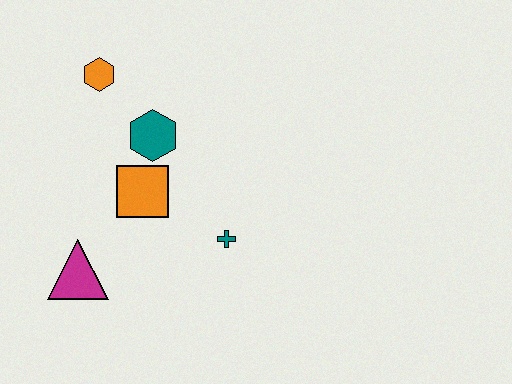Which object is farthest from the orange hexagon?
The teal cross is farthest from the orange hexagon.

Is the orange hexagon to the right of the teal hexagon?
No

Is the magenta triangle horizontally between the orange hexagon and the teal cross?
No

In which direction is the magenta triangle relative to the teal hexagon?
The magenta triangle is below the teal hexagon.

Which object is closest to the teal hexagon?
The orange square is closest to the teal hexagon.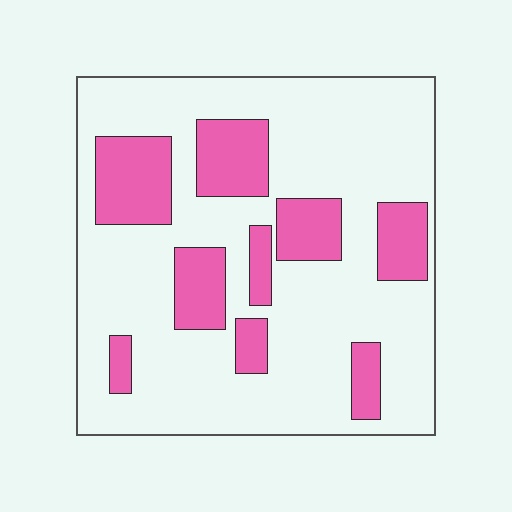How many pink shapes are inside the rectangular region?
9.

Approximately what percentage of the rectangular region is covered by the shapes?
Approximately 25%.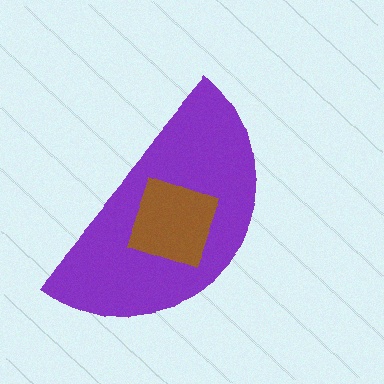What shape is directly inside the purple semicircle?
The brown square.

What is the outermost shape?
The purple semicircle.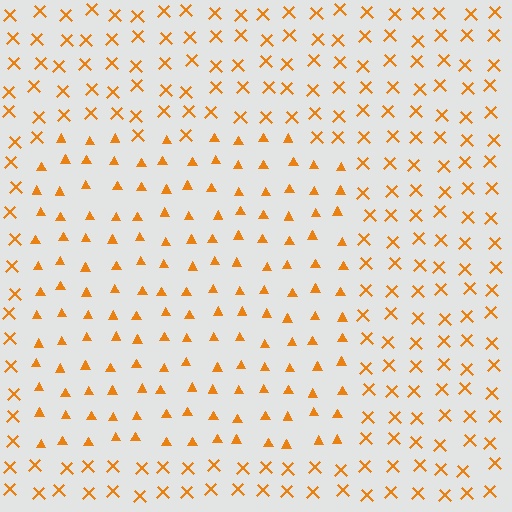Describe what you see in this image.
The image is filled with small orange elements arranged in a uniform grid. A rectangle-shaped region contains triangles, while the surrounding area contains X marks. The boundary is defined purely by the change in element shape.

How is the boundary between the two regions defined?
The boundary is defined by a change in element shape: triangles inside vs. X marks outside. All elements share the same color and spacing.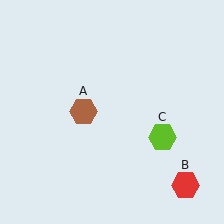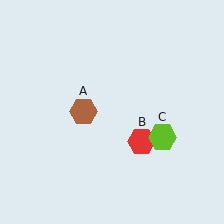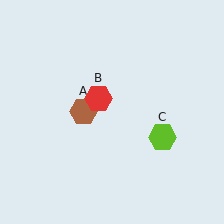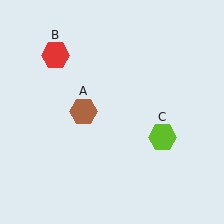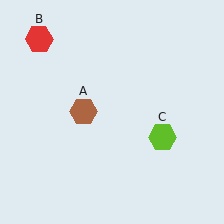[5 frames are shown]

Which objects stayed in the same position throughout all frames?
Brown hexagon (object A) and lime hexagon (object C) remained stationary.